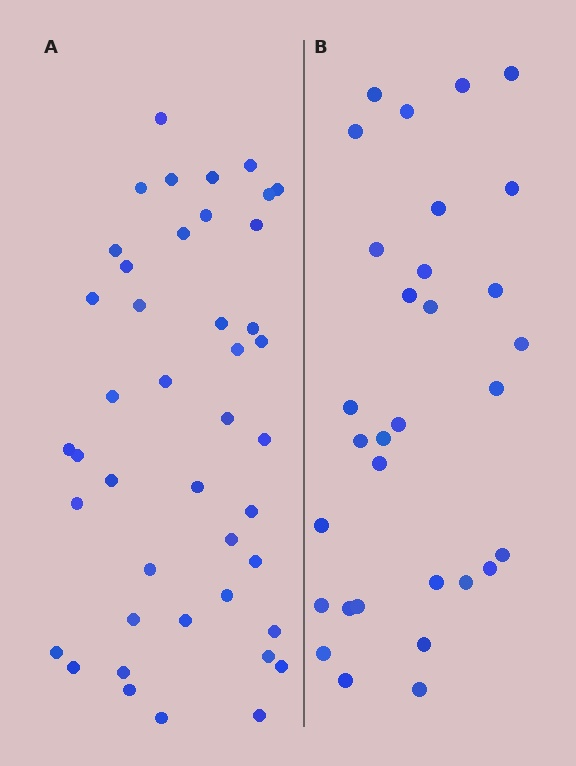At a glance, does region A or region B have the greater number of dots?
Region A (the left region) has more dots.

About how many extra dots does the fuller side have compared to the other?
Region A has roughly 12 or so more dots than region B.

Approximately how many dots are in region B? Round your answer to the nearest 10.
About 30 dots. (The exact count is 31, which rounds to 30.)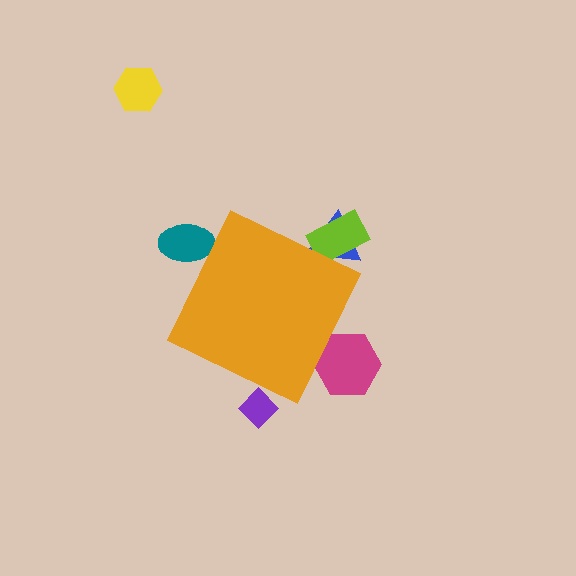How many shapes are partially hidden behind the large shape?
5 shapes are partially hidden.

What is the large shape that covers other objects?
An orange diamond.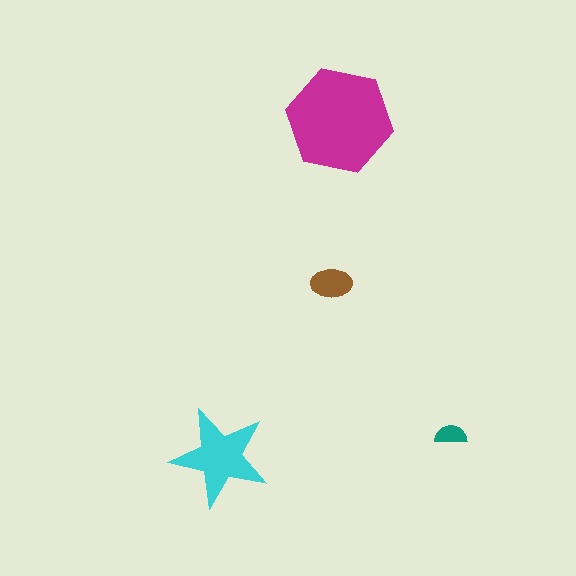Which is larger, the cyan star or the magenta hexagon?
The magenta hexagon.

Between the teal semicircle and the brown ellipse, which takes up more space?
The brown ellipse.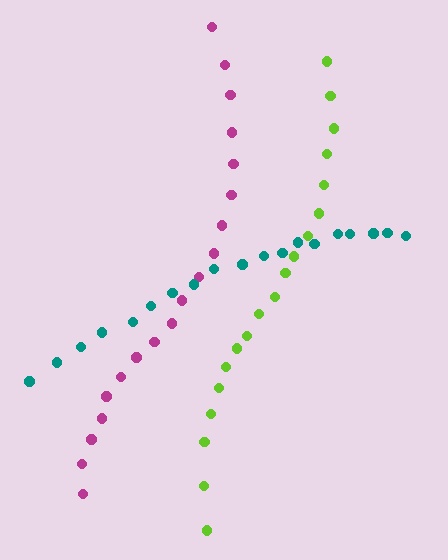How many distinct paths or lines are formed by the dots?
There are 3 distinct paths.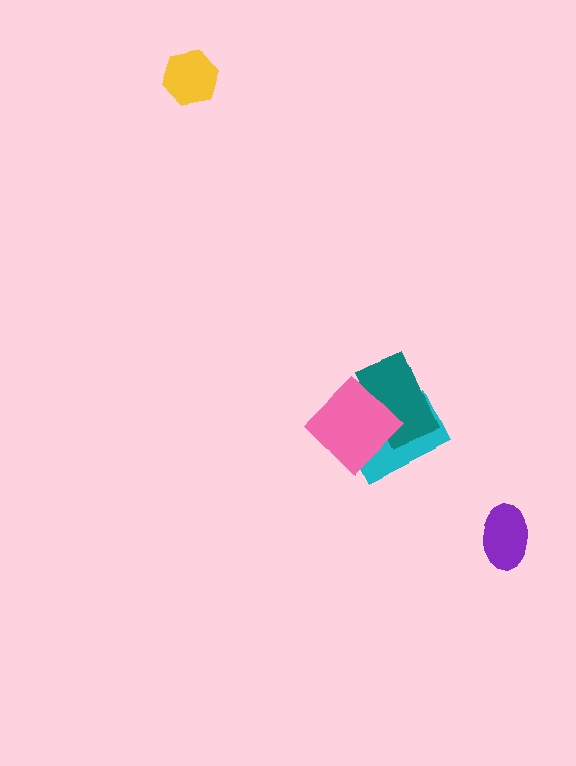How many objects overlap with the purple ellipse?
0 objects overlap with the purple ellipse.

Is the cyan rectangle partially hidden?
Yes, it is partially covered by another shape.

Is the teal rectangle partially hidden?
Yes, it is partially covered by another shape.